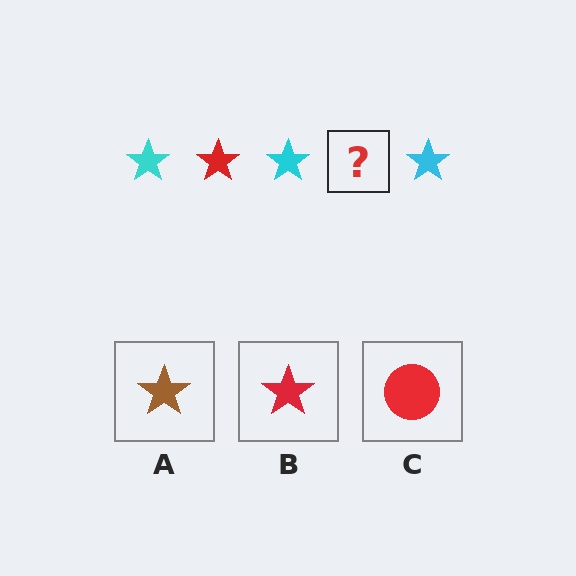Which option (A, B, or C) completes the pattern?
B.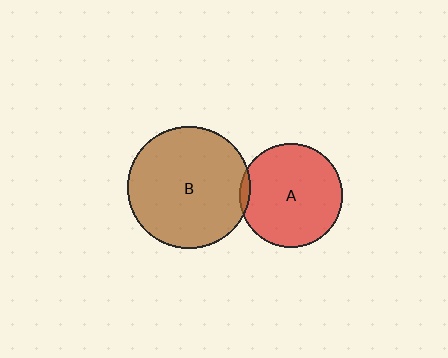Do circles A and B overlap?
Yes.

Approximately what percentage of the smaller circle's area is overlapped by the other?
Approximately 5%.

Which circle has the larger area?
Circle B (brown).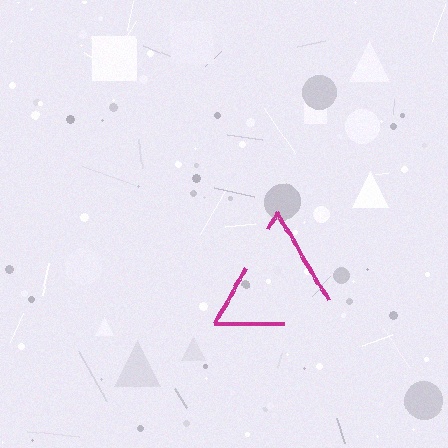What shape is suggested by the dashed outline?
The dashed outline suggests a triangle.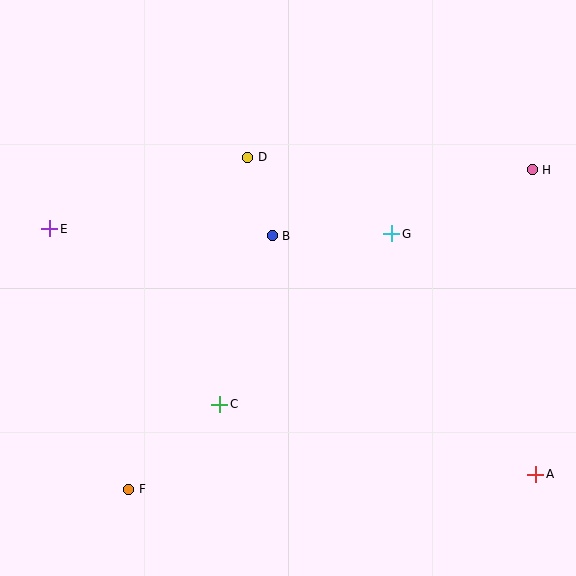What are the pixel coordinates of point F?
Point F is at (129, 489).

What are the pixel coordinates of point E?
Point E is at (50, 229).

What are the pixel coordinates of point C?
Point C is at (220, 404).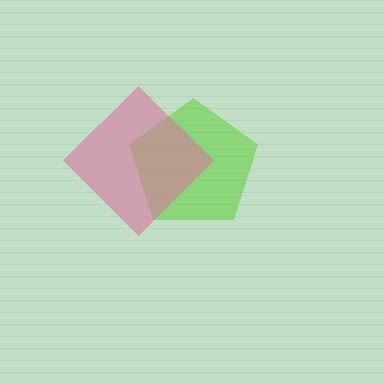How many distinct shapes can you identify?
There are 2 distinct shapes: a lime pentagon, a pink diamond.